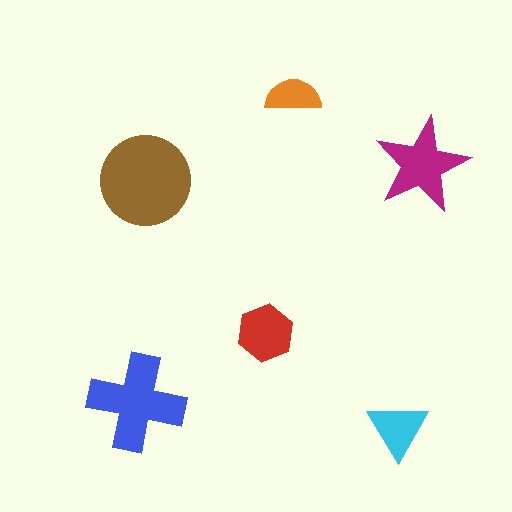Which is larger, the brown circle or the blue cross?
The brown circle.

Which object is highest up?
The orange semicircle is topmost.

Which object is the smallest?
The orange semicircle.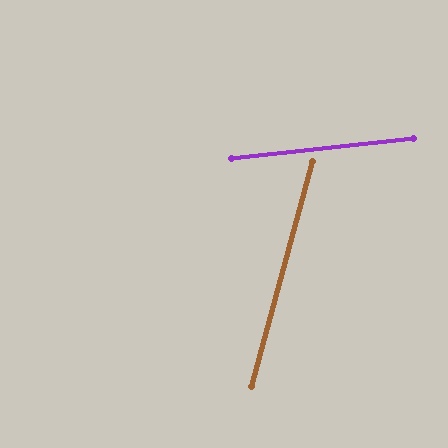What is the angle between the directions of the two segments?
Approximately 69 degrees.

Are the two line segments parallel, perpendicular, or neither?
Neither parallel nor perpendicular — they differ by about 69°.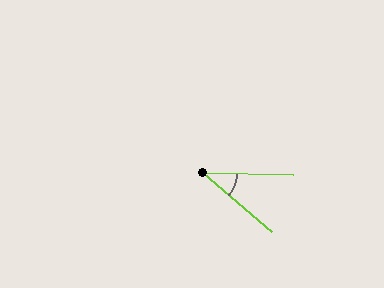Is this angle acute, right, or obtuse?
It is acute.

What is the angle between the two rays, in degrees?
Approximately 40 degrees.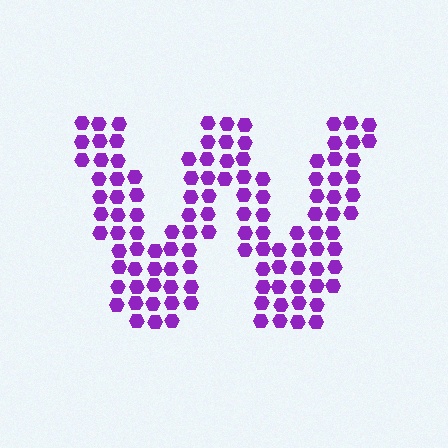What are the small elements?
The small elements are hexagons.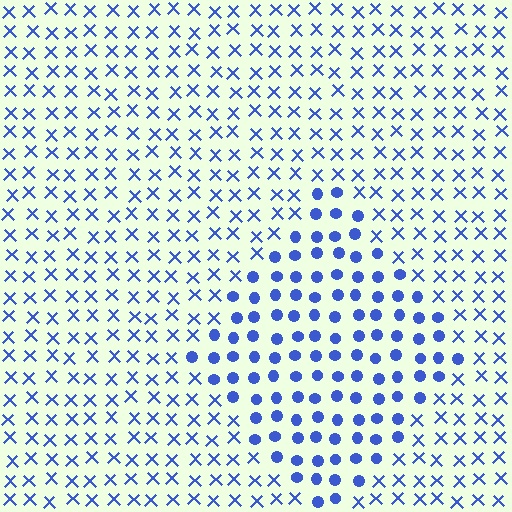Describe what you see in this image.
The image is filled with small blue elements arranged in a uniform grid. A diamond-shaped region contains circles, while the surrounding area contains X marks. The boundary is defined purely by the change in element shape.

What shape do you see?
I see a diamond.